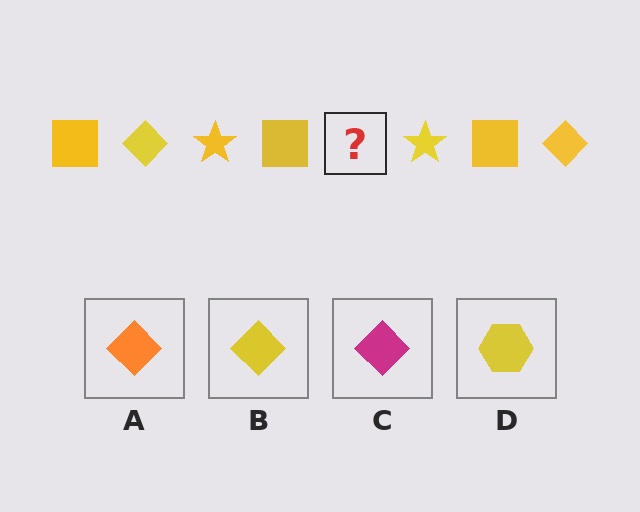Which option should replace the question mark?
Option B.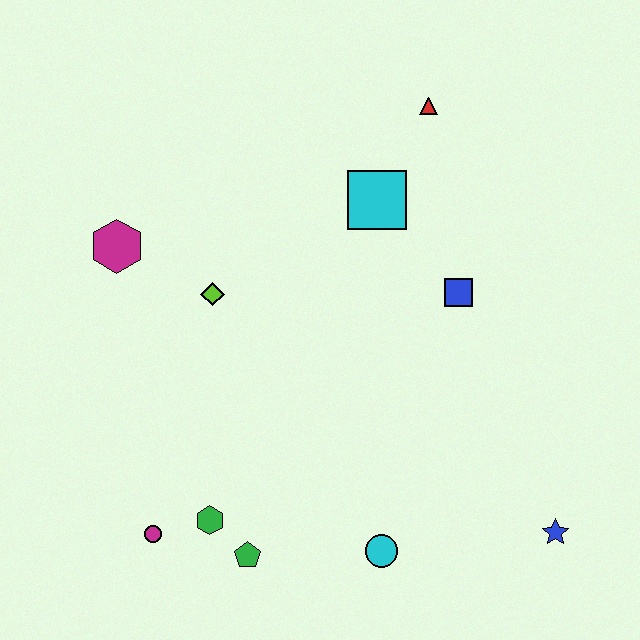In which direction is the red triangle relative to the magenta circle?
The red triangle is above the magenta circle.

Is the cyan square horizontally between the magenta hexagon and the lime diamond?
No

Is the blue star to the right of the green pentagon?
Yes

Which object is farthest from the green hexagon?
The red triangle is farthest from the green hexagon.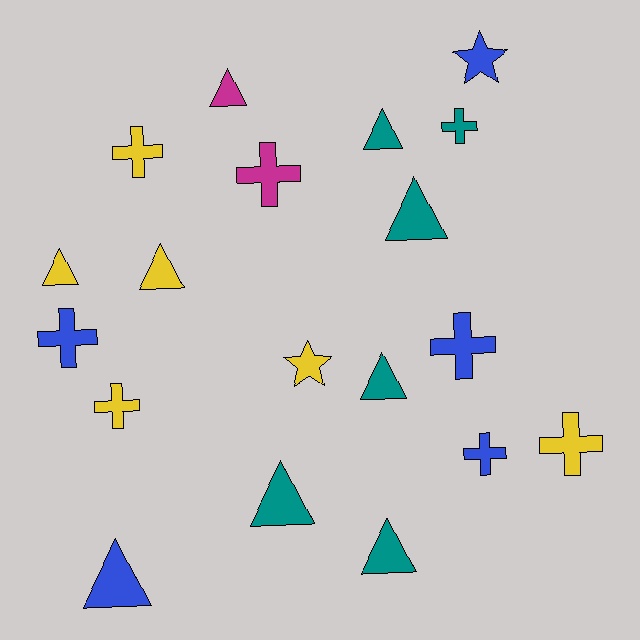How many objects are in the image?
There are 19 objects.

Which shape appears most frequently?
Triangle, with 9 objects.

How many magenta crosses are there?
There is 1 magenta cross.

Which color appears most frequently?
Teal, with 6 objects.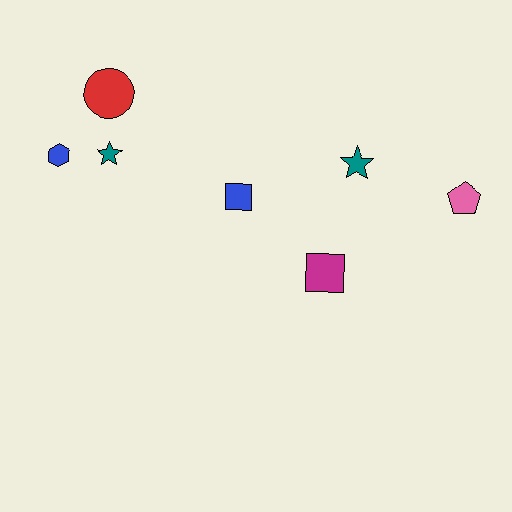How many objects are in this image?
There are 7 objects.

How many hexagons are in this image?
There is 1 hexagon.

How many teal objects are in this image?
There are 2 teal objects.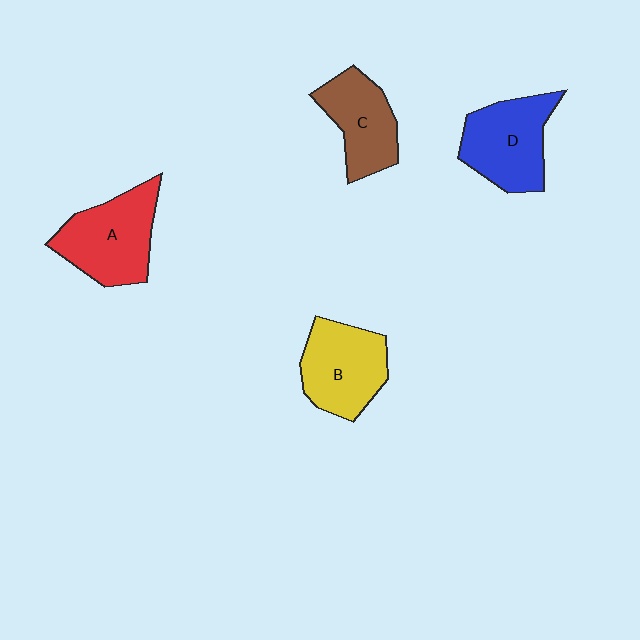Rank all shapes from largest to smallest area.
From largest to smallest: A (red), D (blue), B (yellow), C (brown).